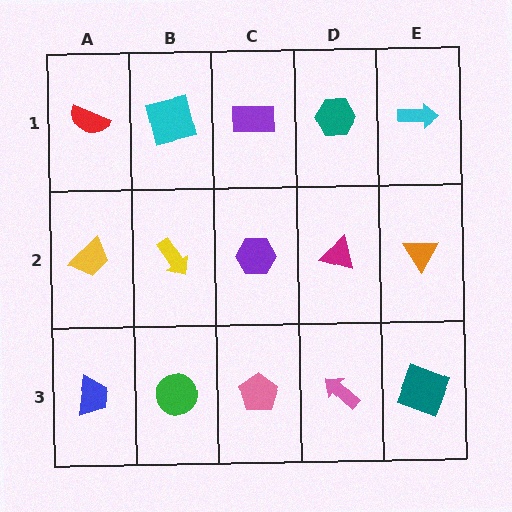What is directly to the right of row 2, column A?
A yellow arrow.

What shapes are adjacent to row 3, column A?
A yellow trapezoid (row 2, column A), a green circle (row 3, column B).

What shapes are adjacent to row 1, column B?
A yellow arrow (row 2, column B), a red semicircle (row 1, column A), a purple rectangle (row 1, column C).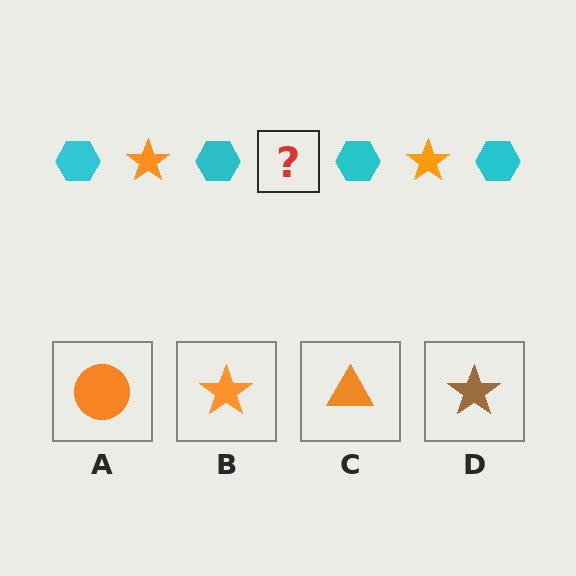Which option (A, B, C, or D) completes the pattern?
B.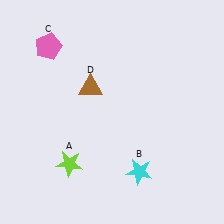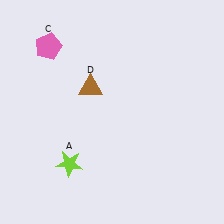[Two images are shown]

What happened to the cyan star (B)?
The cyan star (B) was removed in Image 2. It was in the bottom-right area of Image 1.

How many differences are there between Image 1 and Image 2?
There is 1 difference between the two images.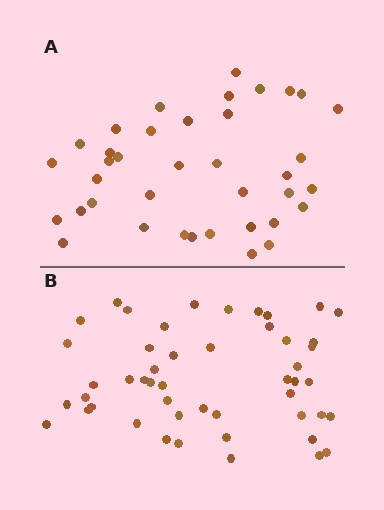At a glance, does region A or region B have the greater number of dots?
Region B (the bottom region) has more dots.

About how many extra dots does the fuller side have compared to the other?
Region B has roughly 12 or so more dots than region A.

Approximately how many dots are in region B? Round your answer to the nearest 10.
About 50 dots. (The exact count is 49, which rounds to 50.)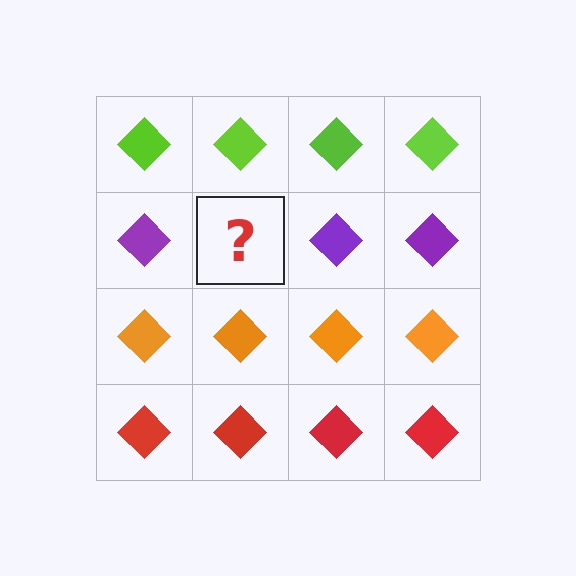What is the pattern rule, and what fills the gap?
The rule is that each row has a consistent color. The gap should be filled with a purple diamond.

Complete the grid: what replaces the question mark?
The question mark should be replaced with a purple diamond.